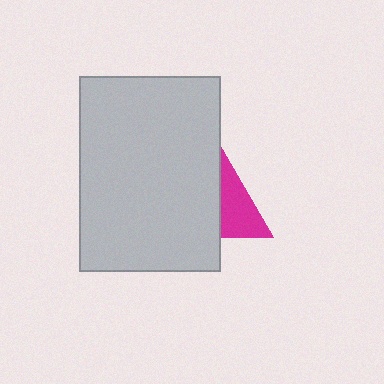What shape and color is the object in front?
The object in front is a light gray rectangle.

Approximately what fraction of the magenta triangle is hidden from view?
Roughly 68% of the magenta triangle is hidden behind the light gray rectangle.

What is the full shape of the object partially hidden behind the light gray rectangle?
The partially hidden object is a magenta triangle.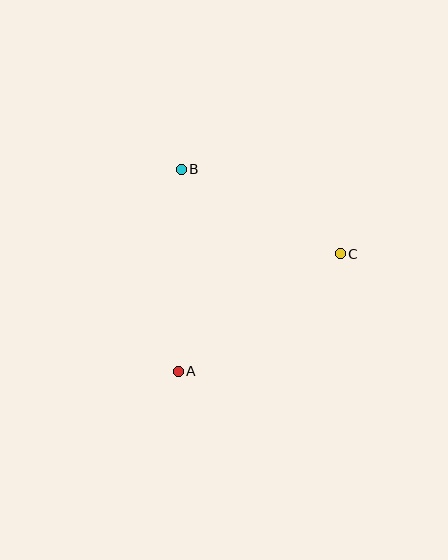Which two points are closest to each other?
Points B and C are closest to each other.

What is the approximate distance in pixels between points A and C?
The distance between A and C is approximately 200 pixels.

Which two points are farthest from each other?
Points A and B are farthest from each other.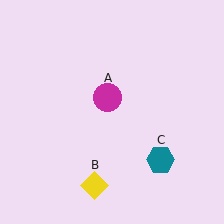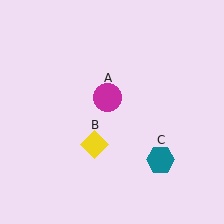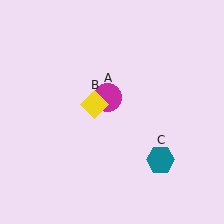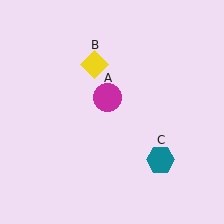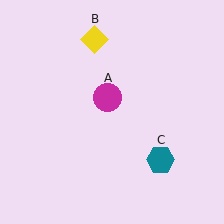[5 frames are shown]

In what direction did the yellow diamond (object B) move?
The yellow diamond (object B) moved up.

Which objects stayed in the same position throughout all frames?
Magenta circle (object A) and teal hexagon (object C) remained stationary.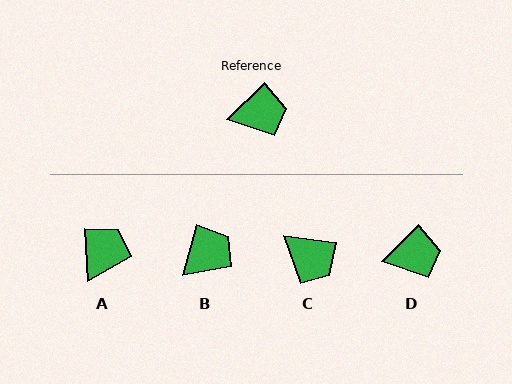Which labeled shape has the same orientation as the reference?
D.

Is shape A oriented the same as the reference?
No, it is off by about 48 degrees.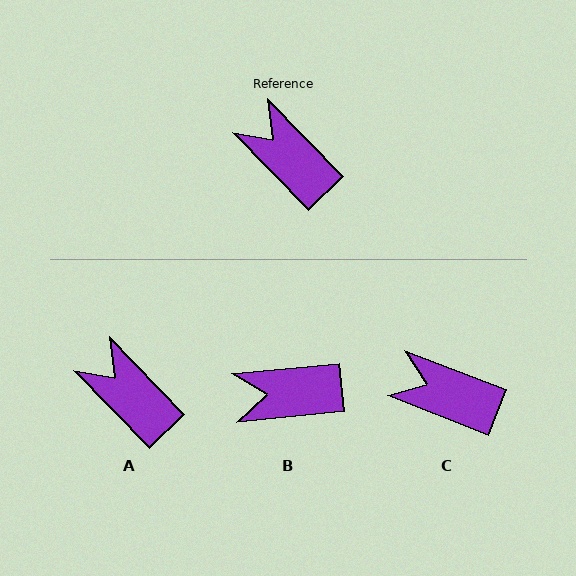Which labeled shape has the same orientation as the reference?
A.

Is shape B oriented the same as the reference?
No, it is off by about 51 degrees.